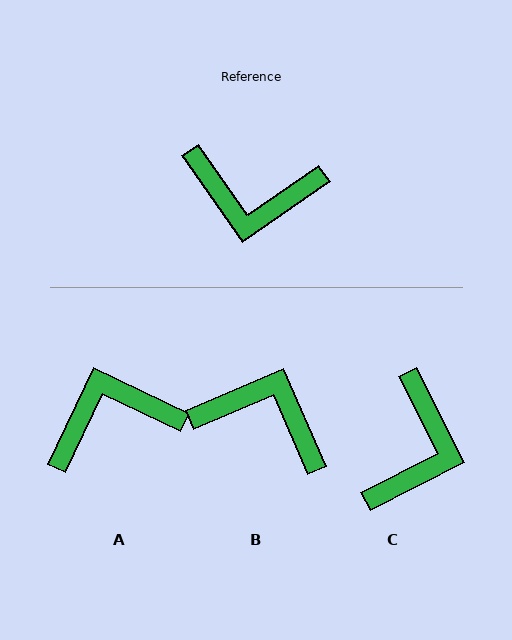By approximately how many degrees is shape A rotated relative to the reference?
Approximately 150 degrees clockwise.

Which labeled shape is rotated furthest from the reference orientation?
B, about 168 degrees away.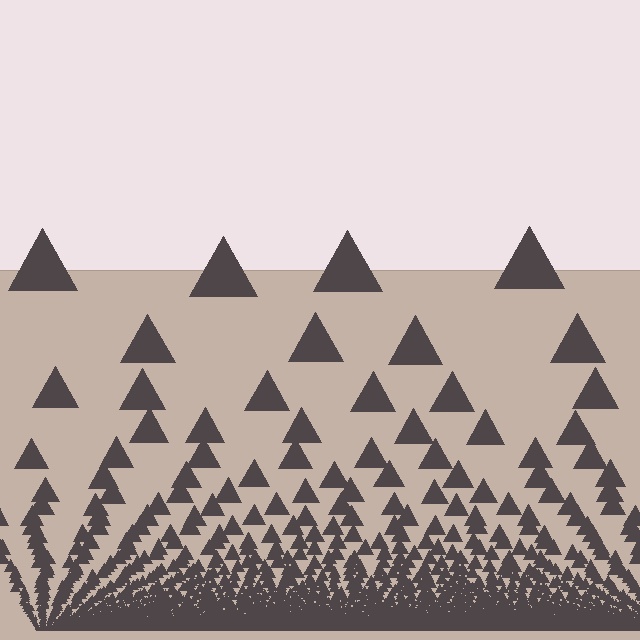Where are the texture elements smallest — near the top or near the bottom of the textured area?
Near the bottom.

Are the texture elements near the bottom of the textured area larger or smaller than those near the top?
Smaller. The gradient is inverted — elements near the bottom are smaller and denser.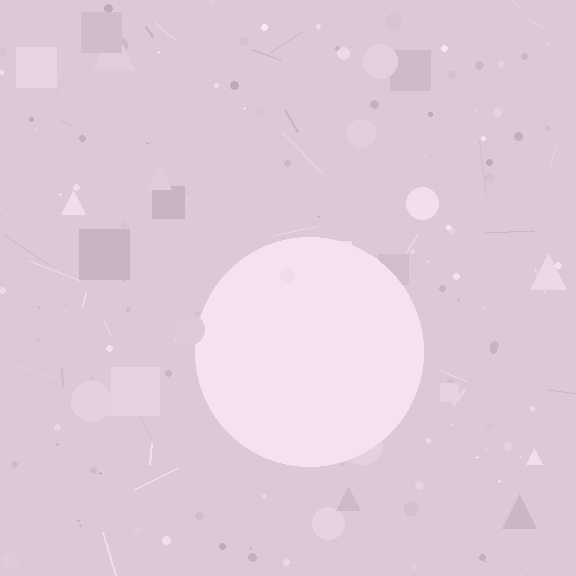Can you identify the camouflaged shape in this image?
The camouflaged shape is a circle.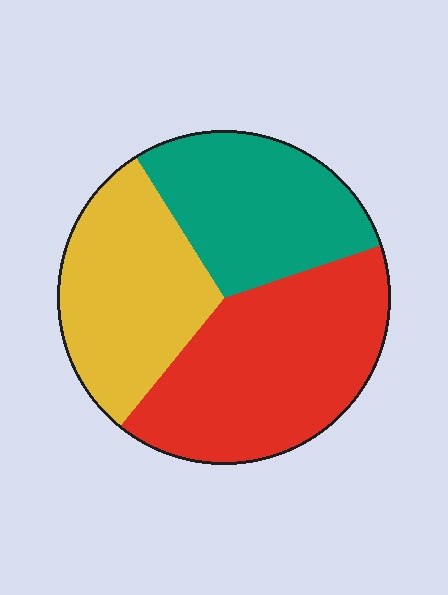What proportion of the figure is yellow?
Yellow covers roughly 30% of the figure.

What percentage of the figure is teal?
Teal takes up about one quarter (1/4) of the figure.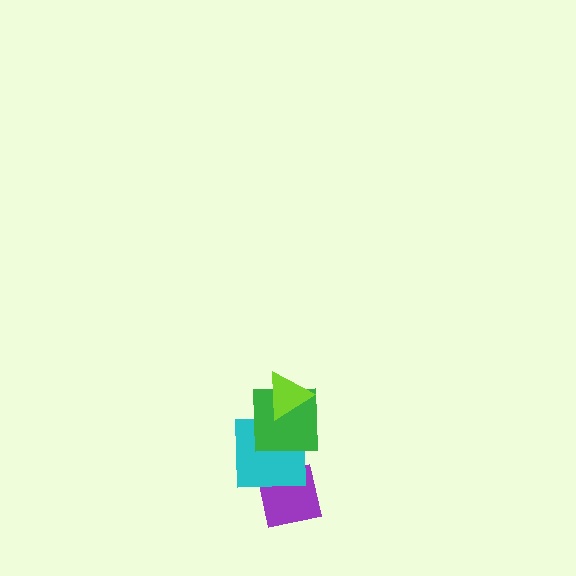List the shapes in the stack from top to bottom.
From top to bottom: the lime triangle, the green square, the cyan square, the purple square.